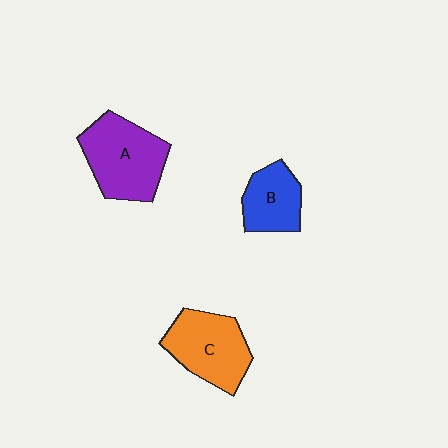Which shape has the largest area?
Shape A (purple).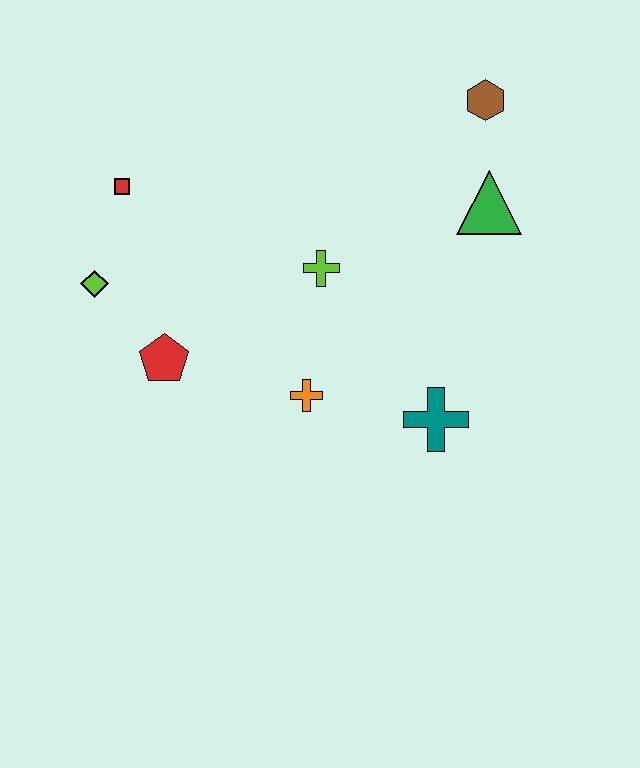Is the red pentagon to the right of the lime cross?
No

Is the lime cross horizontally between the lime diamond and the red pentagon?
No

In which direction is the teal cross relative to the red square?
The teal cross is to the right of the red square.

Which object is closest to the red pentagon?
The lime diamond is closest to the red pentagon.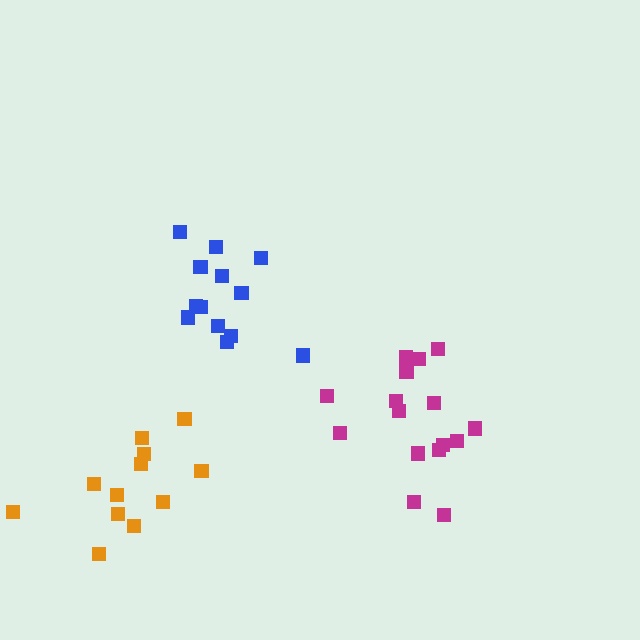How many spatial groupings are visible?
There are 3 spatial groupings.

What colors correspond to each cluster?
The clusters are colored: blue, magenta, orange.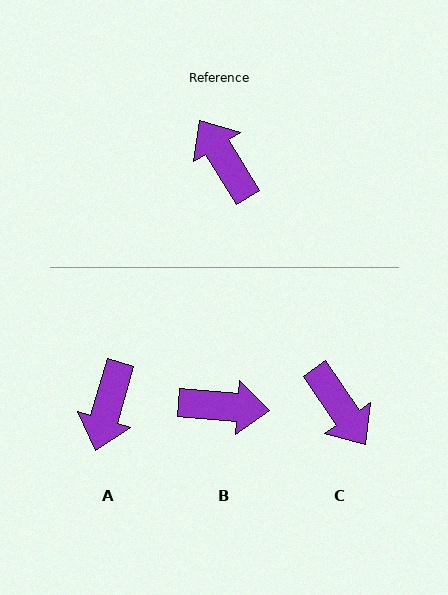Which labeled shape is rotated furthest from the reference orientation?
C, about 178 degrees away.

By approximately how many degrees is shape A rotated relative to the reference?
Approximately 132 degrees counter-clockwise.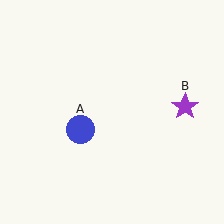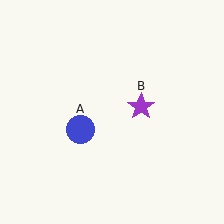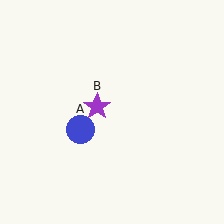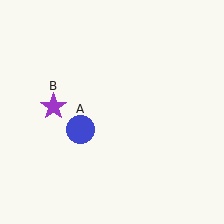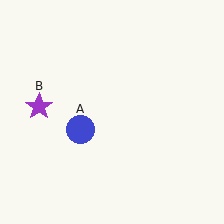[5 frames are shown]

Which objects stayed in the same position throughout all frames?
Blue circle (object A) remained stationary.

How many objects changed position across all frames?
1 object changed position: purple star (object B).